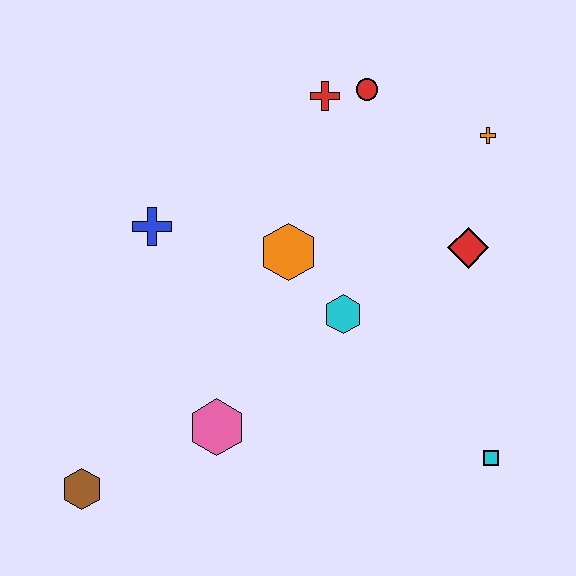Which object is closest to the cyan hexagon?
The orange hexagon is closest to the cyan hexagon.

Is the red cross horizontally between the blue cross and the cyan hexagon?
Yes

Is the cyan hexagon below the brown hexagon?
No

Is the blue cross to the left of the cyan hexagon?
Yes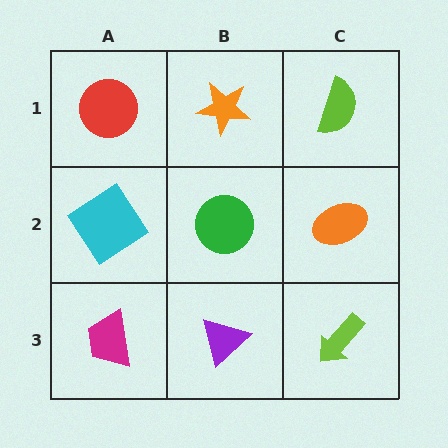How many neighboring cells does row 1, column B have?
3.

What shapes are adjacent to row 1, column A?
A cyan diamond (row 2, column A), an orange star (row 1, column B).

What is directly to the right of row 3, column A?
A purple triangle.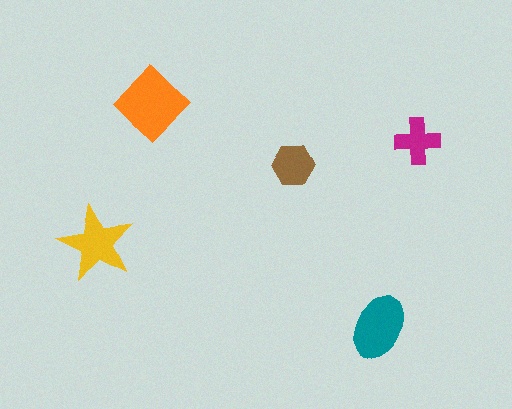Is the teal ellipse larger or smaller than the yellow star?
Larger.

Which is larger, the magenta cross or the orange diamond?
The orange diamond.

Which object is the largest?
The orange diamond.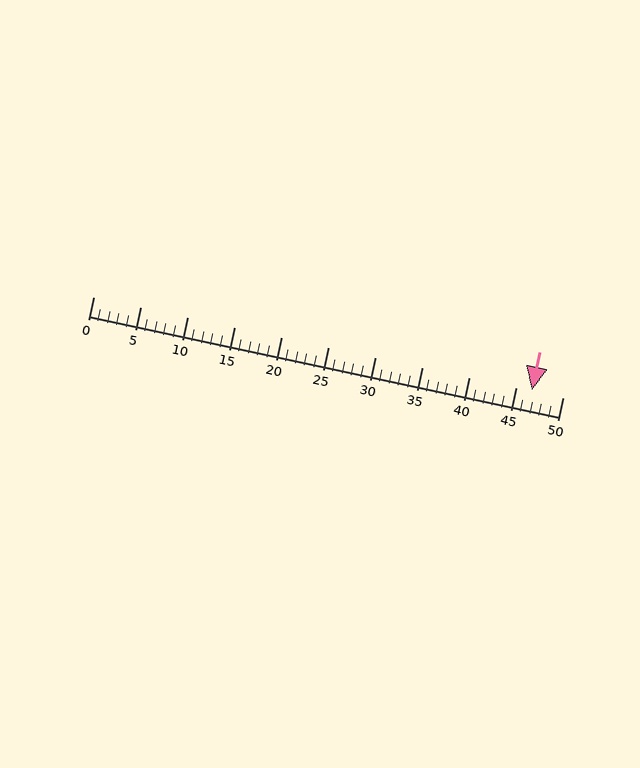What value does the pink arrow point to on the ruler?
The pink arrow points to approximately 47.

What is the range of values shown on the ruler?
The ruler shows values from 0 to 50.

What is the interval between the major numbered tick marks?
The major tick marks are spaced 5 units apart.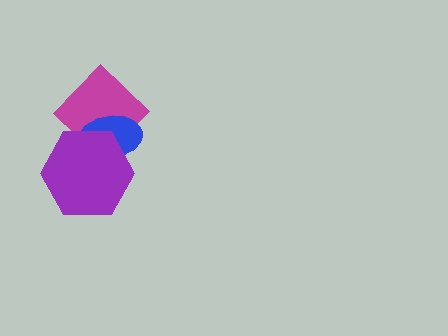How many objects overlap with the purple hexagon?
2 objects overlap with the purple hexagon.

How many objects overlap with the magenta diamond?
2 objects overlap with the magenta diamond.